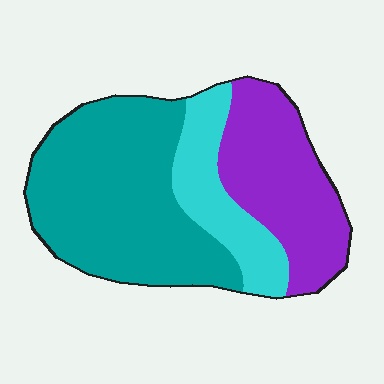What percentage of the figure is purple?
Purple takes up about one third (1/3) of the figure.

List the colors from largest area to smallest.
From largest to smallest: teal, purple, cyan.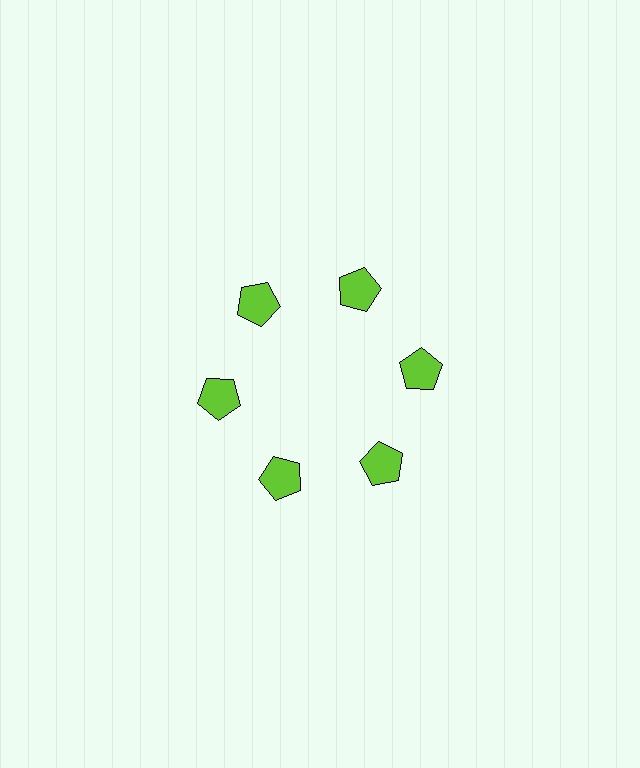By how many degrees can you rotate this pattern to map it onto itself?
The pattern maps onto itself every 60 degrees of rotation.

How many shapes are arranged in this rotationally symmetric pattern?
There are 6 shapes, arranged in 6 groups of 1.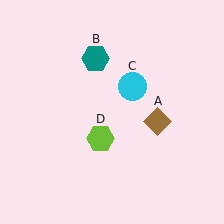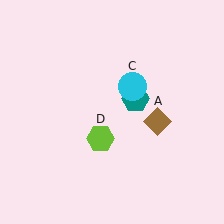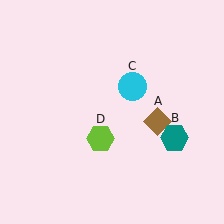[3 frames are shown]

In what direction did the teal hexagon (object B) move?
The teal hexagon (object B) moved down and to the right.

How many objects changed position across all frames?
1 object changed position: teal hexagon (object B).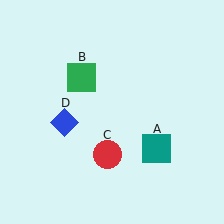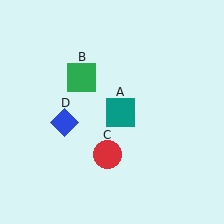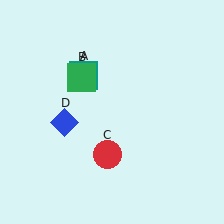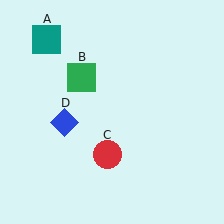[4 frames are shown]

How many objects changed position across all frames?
1 object changed position: teal square (object A).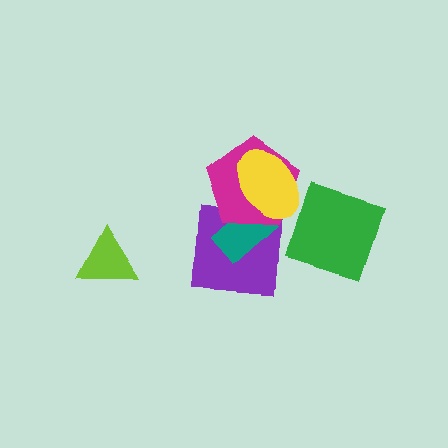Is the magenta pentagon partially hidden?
Yes, it is partially covered by another shape.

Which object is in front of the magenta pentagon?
The yellow ellipse is in front of the magenta pentagon.